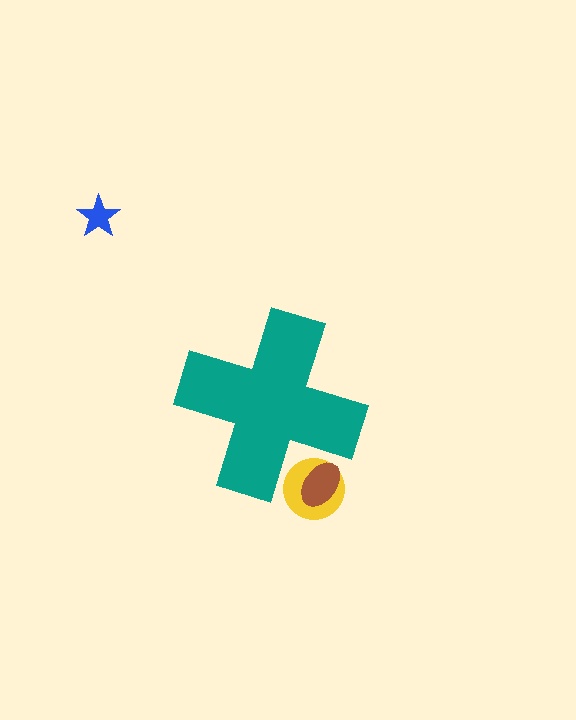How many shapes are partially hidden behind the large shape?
3 shapes are partially hidden.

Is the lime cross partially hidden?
Yes, the lime cross is partially hidden behind the teal cross.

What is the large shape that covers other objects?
A teal cross.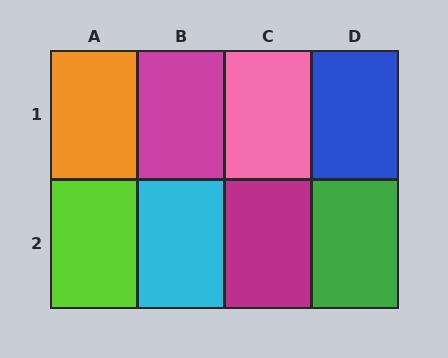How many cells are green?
1 cell is green.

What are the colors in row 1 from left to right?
Orange, magenta, pink, blue.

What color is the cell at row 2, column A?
Lime.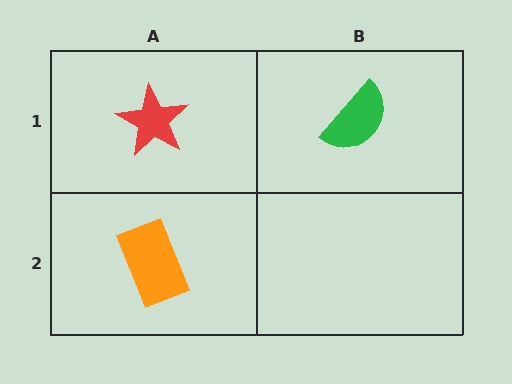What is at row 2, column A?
An orange rectangle.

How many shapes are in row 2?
1 shape.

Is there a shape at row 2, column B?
No, that cell is empty.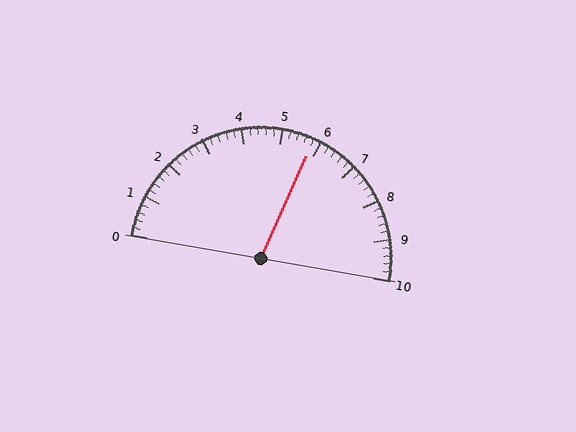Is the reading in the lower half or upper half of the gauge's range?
The reading is in the upper half of the range (0 to 10).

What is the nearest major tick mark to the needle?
The nearest major tick mark is 6.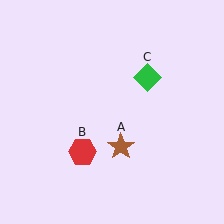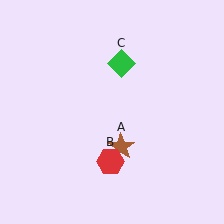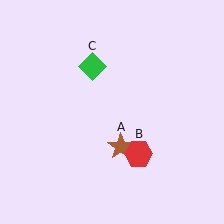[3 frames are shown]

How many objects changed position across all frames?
2 objects changed position: red hexagon (object B), green diamond (object C).